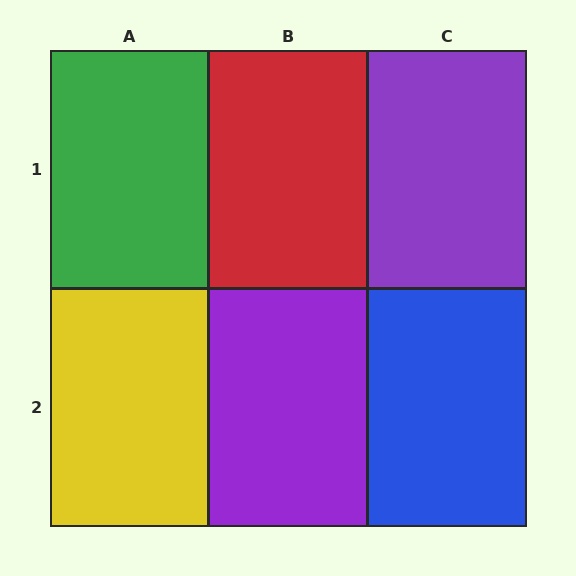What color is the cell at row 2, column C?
Blue.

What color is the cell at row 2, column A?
Yellow.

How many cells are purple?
2 cells are purple.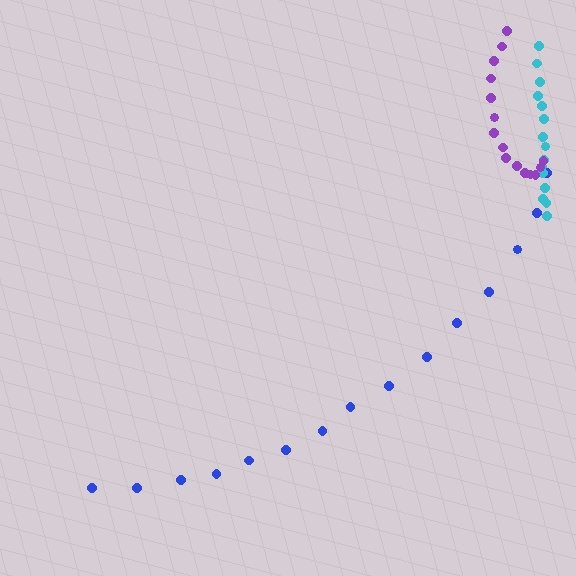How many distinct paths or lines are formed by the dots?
There are 3 distinct paths.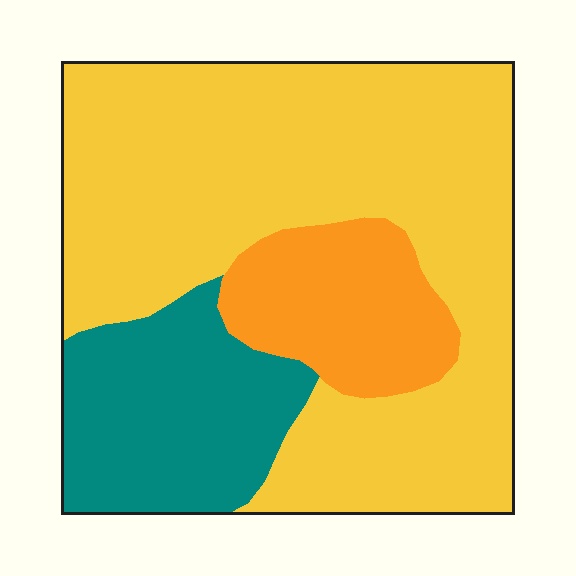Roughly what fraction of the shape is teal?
Teal covers about 20% of the shape.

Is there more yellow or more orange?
Yellow.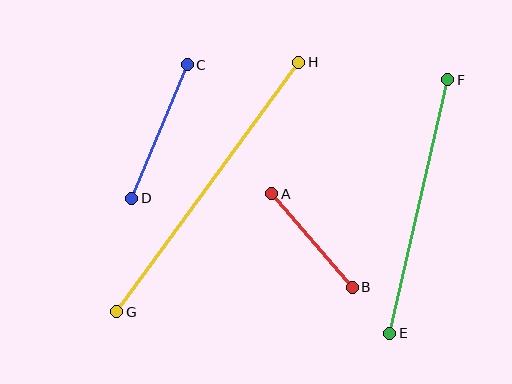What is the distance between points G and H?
The distance is approximately 309 pixels.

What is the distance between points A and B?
The distance is approximately 123 pixels.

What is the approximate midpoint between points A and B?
The midpoint is at approximately (312, 240) pixels.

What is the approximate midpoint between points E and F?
The midpoint is at approximately (419, 206) pixels.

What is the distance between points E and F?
The distance is approximately 260 pixels.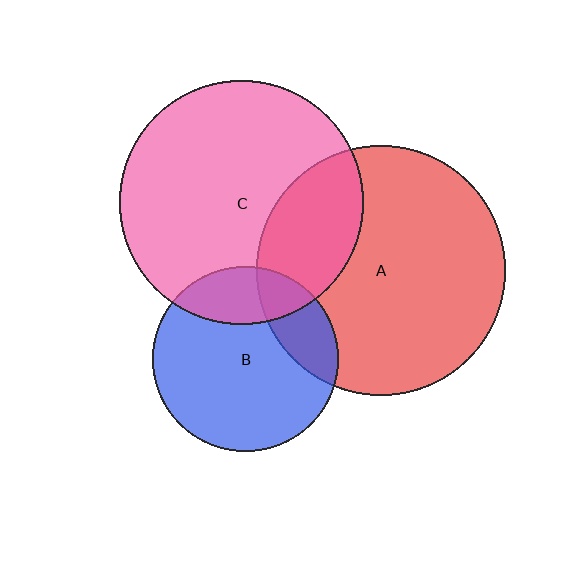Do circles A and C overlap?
Yes.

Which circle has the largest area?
Circle A (red).